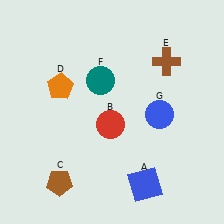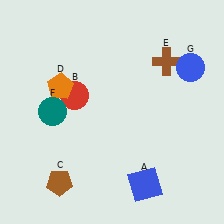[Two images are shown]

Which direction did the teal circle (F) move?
The teal circle (F) moved left.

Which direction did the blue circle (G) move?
The blue circle (G) moved up.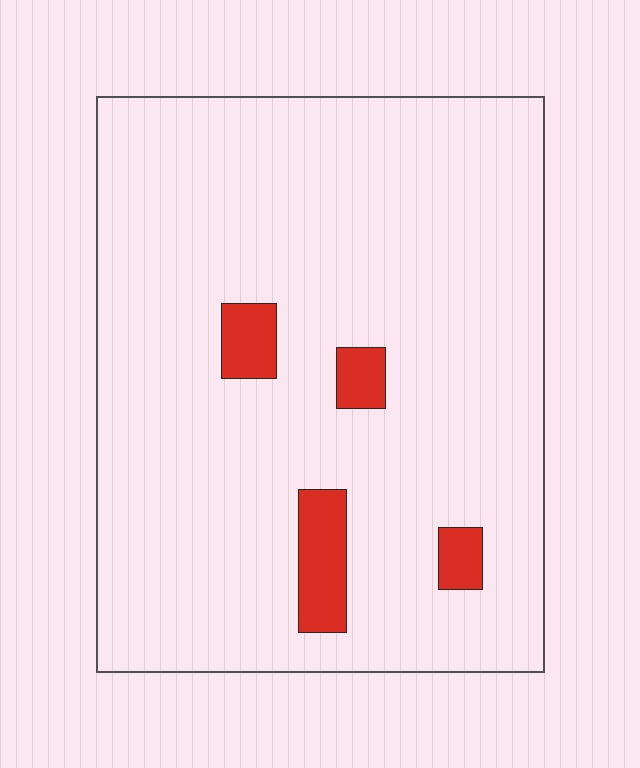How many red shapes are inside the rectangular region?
4.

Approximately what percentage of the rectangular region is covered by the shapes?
Approximately 5%.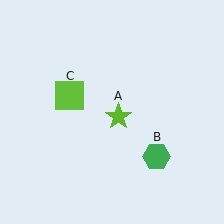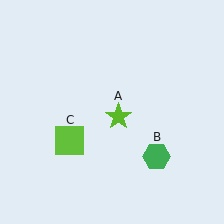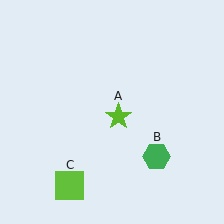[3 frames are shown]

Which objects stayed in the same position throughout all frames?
Lime star (object A) and green hexagon (object B) remained stationary.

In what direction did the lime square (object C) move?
The lime square (object C) moved down.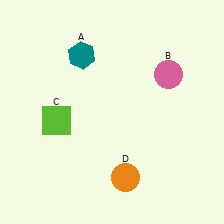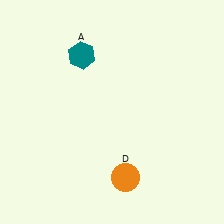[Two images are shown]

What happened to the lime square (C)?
The lime square (C) was removed in Image 2. It was in the bottom-left area of Image 1.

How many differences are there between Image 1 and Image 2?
There are 2 differences between the two images.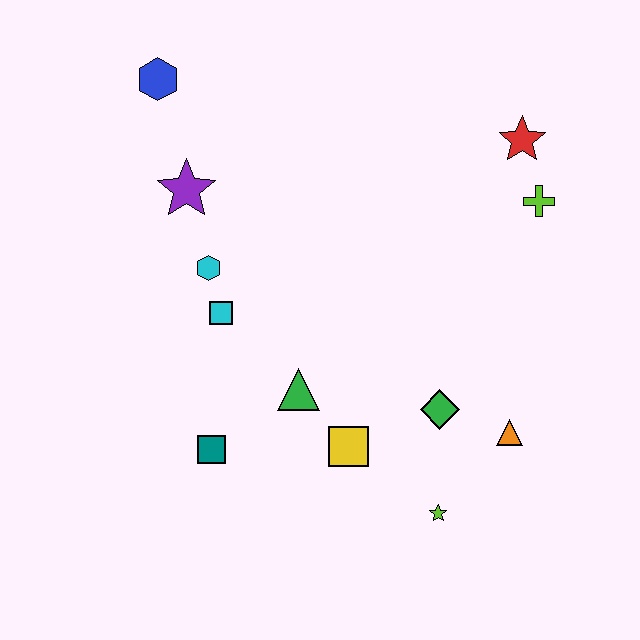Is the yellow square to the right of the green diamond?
No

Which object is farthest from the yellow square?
The blue hexagon is farthest from the yellow square.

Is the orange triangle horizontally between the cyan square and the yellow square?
No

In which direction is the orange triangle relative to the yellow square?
The orange triangle is to the right of the yellow square.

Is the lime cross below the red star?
Yes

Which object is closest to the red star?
The lime cross is closest to the red star.